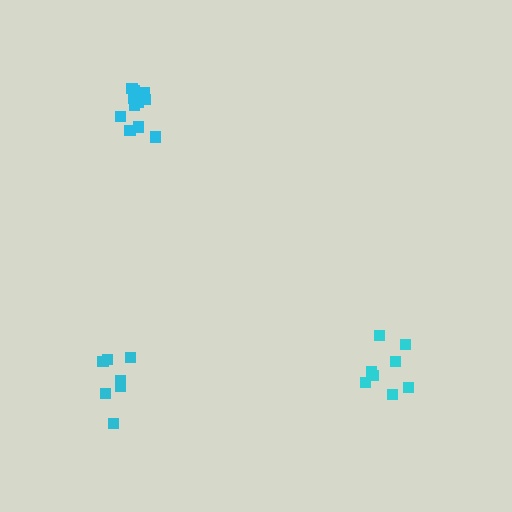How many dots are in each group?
Group 1: 8 dots, Group 2: 11 dots, Group 3: 7 dots (26 total).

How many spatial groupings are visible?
There are 3 spatial groupings.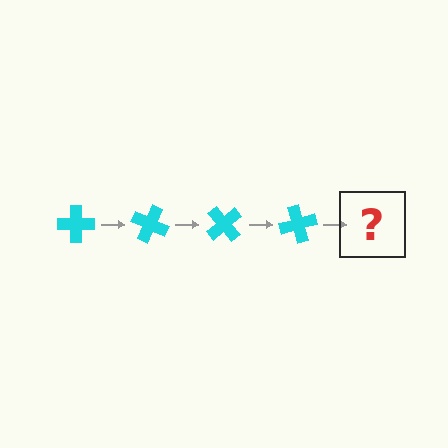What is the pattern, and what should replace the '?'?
The pattern is that the cross rotates 25 degrees each step. The '?' should be a cyan cross rotated 100 degrees.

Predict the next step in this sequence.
The next step is a cyan cross rotated 100 degrees.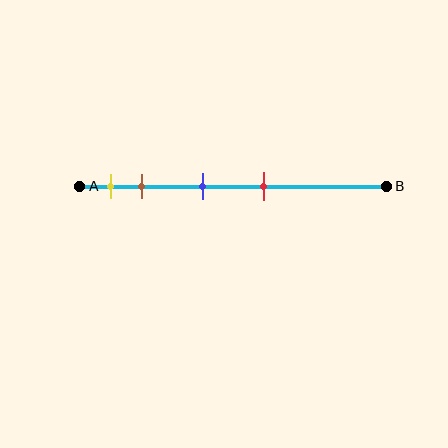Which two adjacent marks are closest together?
The yellow and brown marks are the closest adjacent pair.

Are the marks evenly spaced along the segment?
No, the marks are not evenly spaced.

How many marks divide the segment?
There are 4 marks dividing the segment.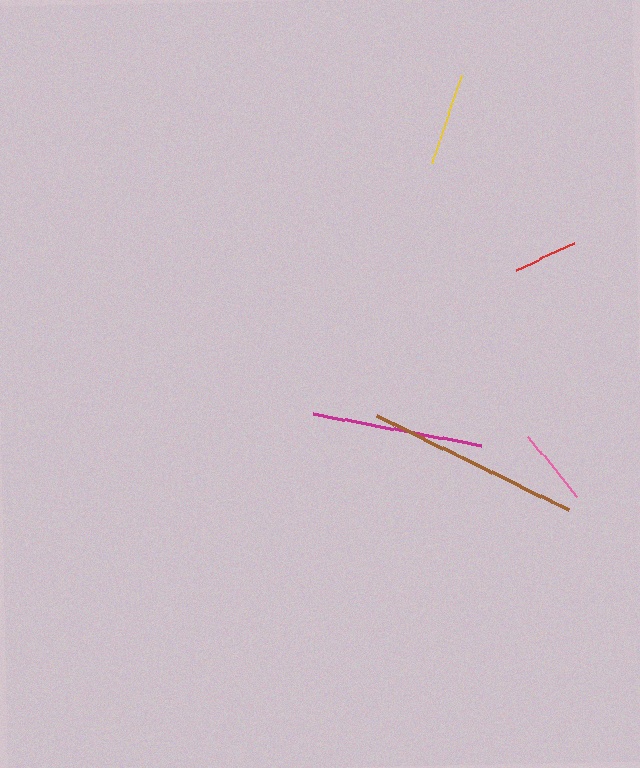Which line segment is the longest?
The brown line is the longest at approximately 214 pixels.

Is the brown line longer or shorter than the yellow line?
The brown line is longer than the yellow line.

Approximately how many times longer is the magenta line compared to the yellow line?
The magenta line is approximately 1.9 times the length of the yellow line.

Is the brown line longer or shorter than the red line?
The brown line is longer than the red line.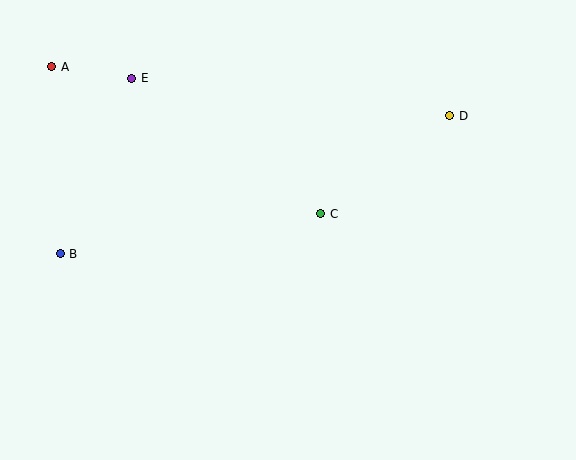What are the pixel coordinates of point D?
Point D is at (450, 116).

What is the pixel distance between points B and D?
The distance between B and D is 413 pixels.